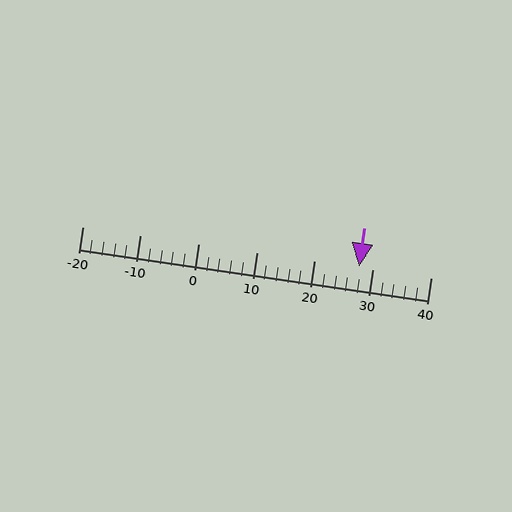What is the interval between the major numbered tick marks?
The major tick marks are spaced 10 units apart.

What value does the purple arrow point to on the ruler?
The purple arrow points to approximately 28.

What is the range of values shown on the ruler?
The ruler shows values from -20 to 40.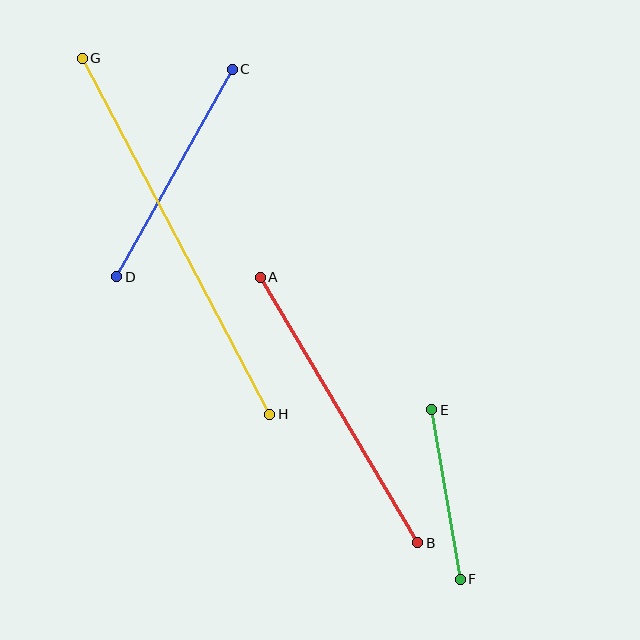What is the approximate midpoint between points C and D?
The midpoint is at approximately (175, 173) pixels.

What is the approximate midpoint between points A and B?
The midpoint is at approximately (339, 410) pixels.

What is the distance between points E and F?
The distance is approximately 172 pixels.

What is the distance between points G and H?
The distance is approximately 402 pixels.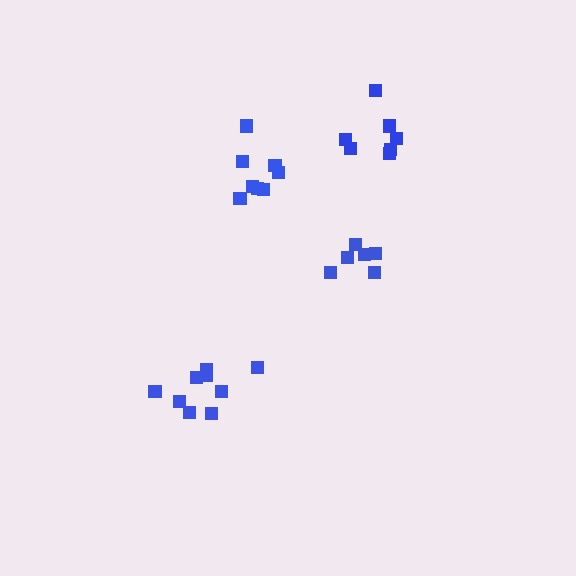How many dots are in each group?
Group 1: 8 dots, Group 2: 6 dots, Group 3: 7 dots, Group 4: 9 dots (30 total).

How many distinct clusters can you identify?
There are 4 distinct clusters.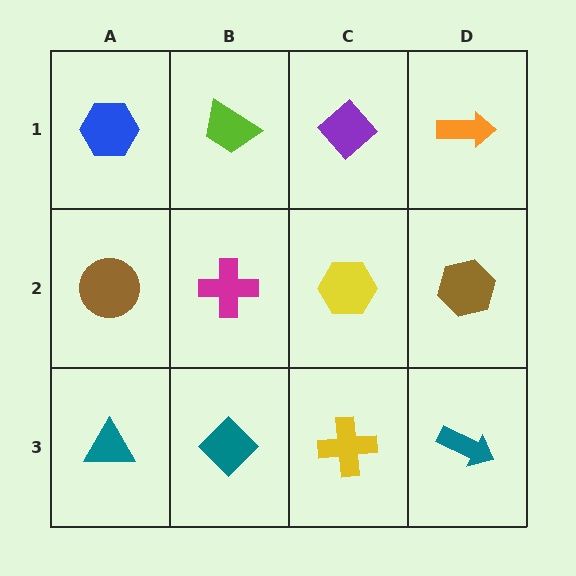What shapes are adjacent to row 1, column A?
A brown circle (row 2, column A), a lime trapezoid (row 1, column B).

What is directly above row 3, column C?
A yellow hexagon.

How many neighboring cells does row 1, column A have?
2.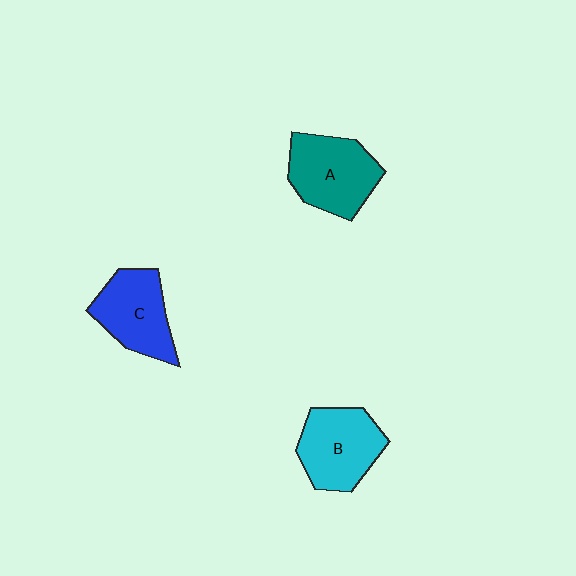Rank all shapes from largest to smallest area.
From largest to smallest: A (teal), B (cyan), C (blue).